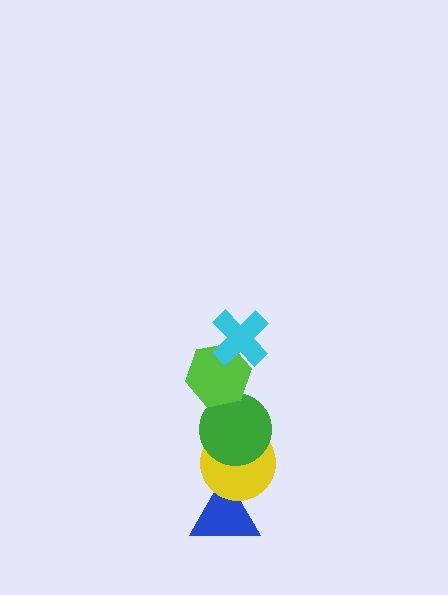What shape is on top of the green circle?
The lime hexagon is on top of the green circle.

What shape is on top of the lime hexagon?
The cyan cross is on top of the lime hexagon.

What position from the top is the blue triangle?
The blue triangle is 5th from the top.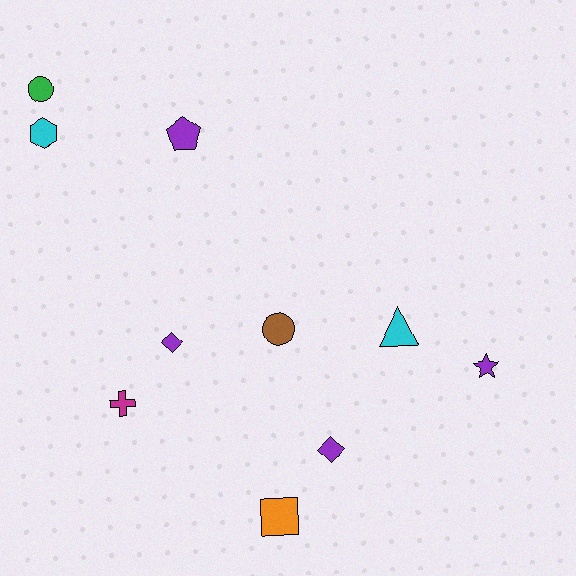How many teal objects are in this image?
There are no teal objects.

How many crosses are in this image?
There is 1 cross.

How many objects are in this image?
There are 10 objects.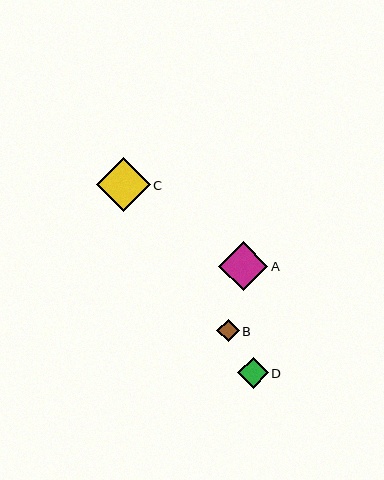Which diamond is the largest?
Diamond C is the largest with a size of approximately 54 pixels.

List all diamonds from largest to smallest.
From largest to smallest: C, A, D, B.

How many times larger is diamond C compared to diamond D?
Diamond C is approximately 1.8 times the size of diamond D.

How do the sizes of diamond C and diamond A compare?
Diamond C and diamond A are approximately the same size.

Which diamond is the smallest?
Diamond B is the smallest with a size of approximately 23 pixels.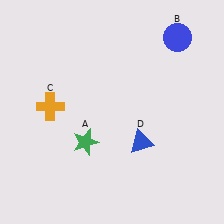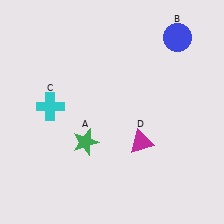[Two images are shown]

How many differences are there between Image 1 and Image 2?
There are 2 differences between the two images.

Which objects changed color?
C changed from orange to cyan. D changed from blue to magenta.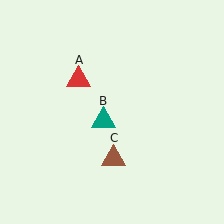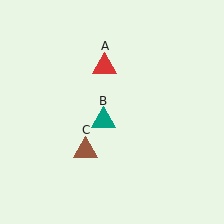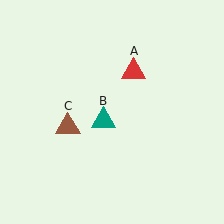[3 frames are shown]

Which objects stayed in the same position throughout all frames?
Teal triangle (object B) remained stationary.